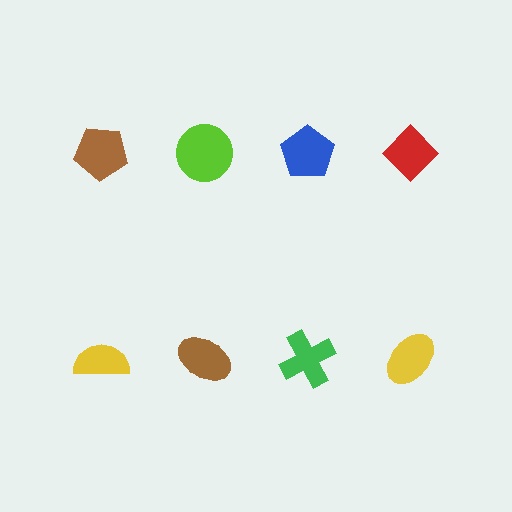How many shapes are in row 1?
4 shapes.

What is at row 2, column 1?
A yellow semicircle.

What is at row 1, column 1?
A brown pentagon.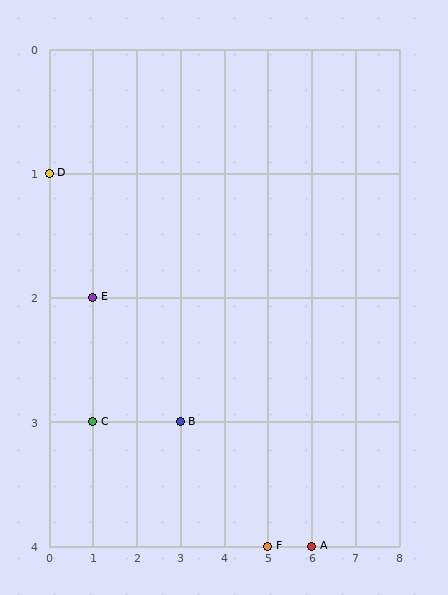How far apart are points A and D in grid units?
Points A and D are 6 columns and 3 rows apart (about 6.7 grid units diagonally).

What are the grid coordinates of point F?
Point F is at grid coordinates (5, 4).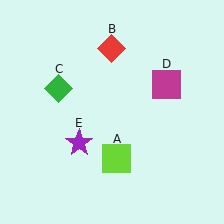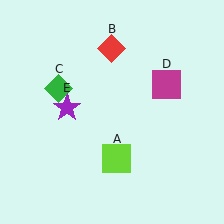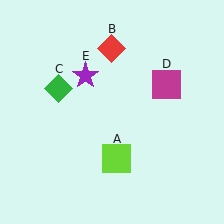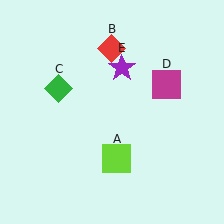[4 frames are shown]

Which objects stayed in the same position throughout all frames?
Lime square (object A) and red diamond (object B) and green diamond (object C) and magenta square (object D) remained stationary.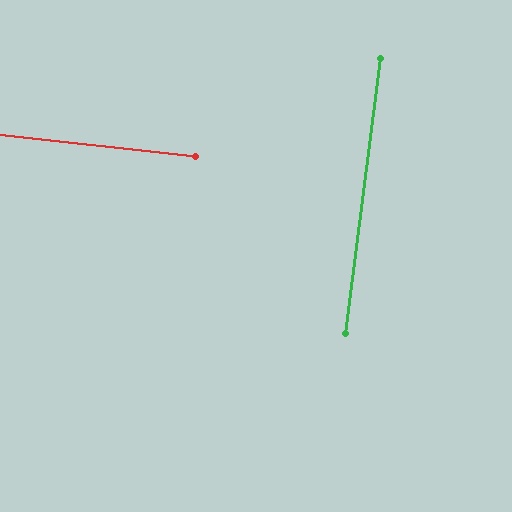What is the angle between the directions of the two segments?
Approximately 89 degrees.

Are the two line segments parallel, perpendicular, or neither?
Perpendicular — they meet at approximately 89°.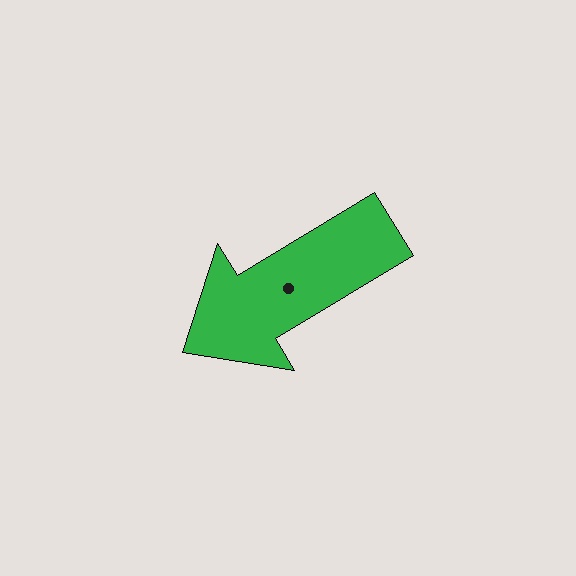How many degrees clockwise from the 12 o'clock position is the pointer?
Approximately 239 degrees.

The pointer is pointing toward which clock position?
Roughly 8 o'clock.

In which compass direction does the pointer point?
Southwest.